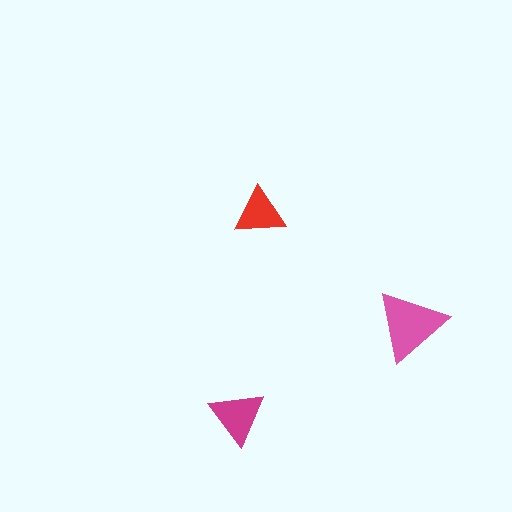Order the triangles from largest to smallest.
the pink one, the magenta one, the red one.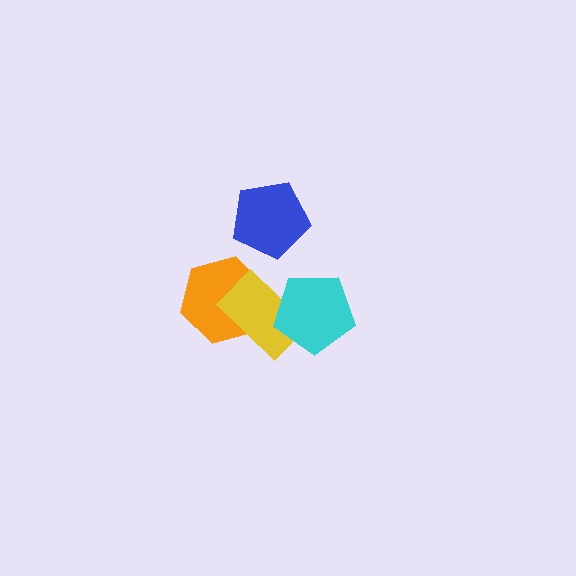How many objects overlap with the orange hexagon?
1 object overlaps with the orange hexagon.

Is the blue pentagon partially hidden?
No, no other shape covers it.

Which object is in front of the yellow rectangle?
The cyan pentagon is in front of the yellow rectangle.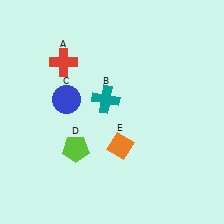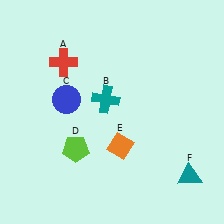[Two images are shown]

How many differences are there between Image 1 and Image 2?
There is 1 difference between the two images.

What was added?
A teal triangle (F) was added in Image 2.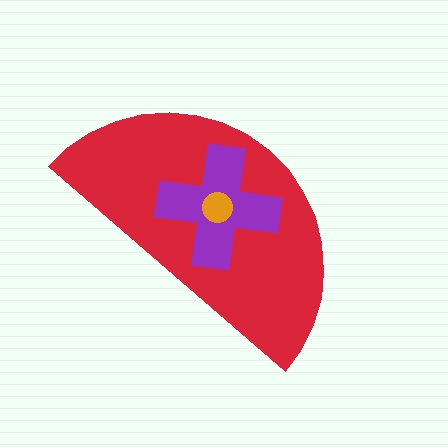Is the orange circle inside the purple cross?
Yes.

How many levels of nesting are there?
3.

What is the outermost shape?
The red semicircle.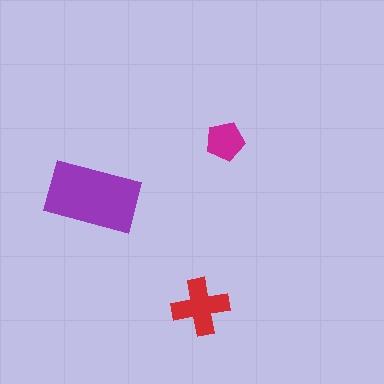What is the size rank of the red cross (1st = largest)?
2nd.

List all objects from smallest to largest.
The magenta pentagon, the red cross, the purple rectangle.